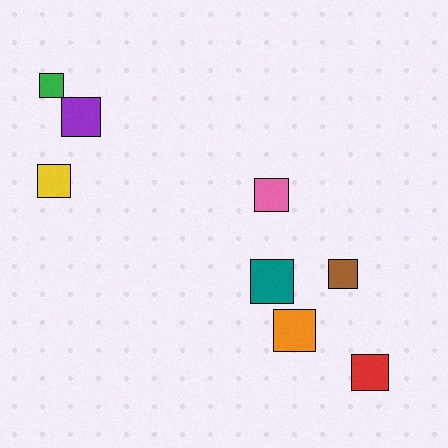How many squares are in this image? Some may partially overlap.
There are 8 squares.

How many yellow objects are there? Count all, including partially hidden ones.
There is 1 yellow object.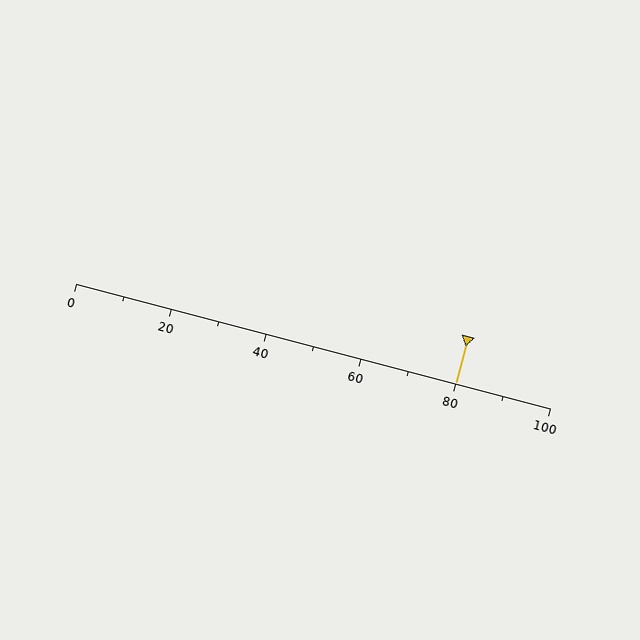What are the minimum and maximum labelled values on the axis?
The axis runs from 0 to 100.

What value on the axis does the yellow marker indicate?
The marker indicates approximately 80.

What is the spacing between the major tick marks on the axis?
The major ticks are spaced 20 apart.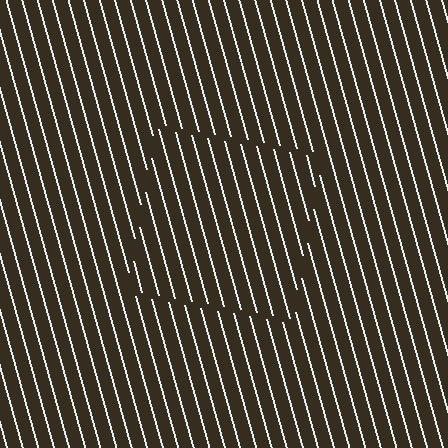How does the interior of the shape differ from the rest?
The interior of the shape contains the same grating, shifted by half a period — the contour is defined by the phase discontinuity where line-ends from the inner and outer gratings abut.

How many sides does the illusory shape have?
4 sides — the line-ends trace a square.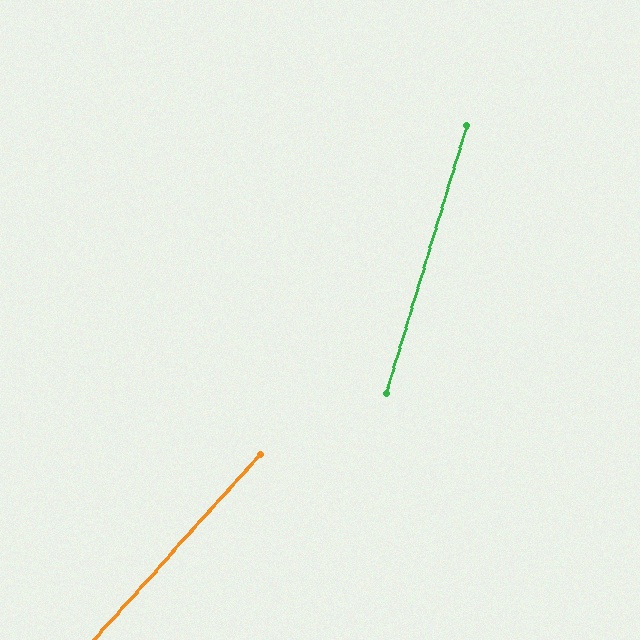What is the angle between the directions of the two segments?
Approximately 25 degrees.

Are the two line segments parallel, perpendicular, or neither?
Neither parallel nor perpendicular — they differ by about 25°.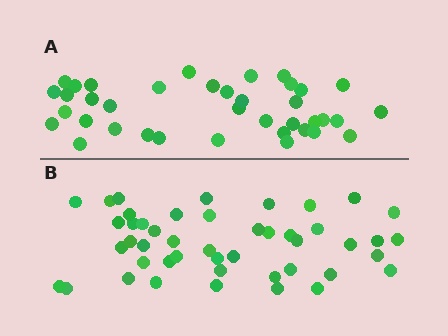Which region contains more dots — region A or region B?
Region B (the bottom region) has more dots.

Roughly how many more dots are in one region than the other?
Region B has roughly 8 or so more dots than region A.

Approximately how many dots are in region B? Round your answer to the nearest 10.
About 50 dots. (The exact count is 46, which rounds to 50.)